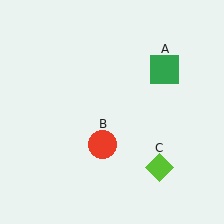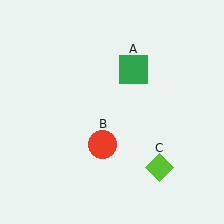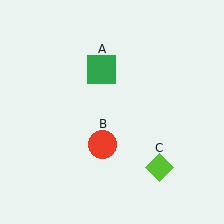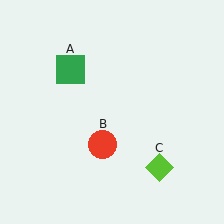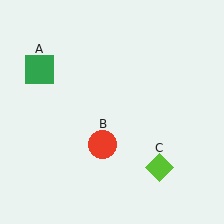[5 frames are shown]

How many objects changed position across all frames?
1 object changed position: green square (object A).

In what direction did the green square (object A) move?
The green square (object A) moved left.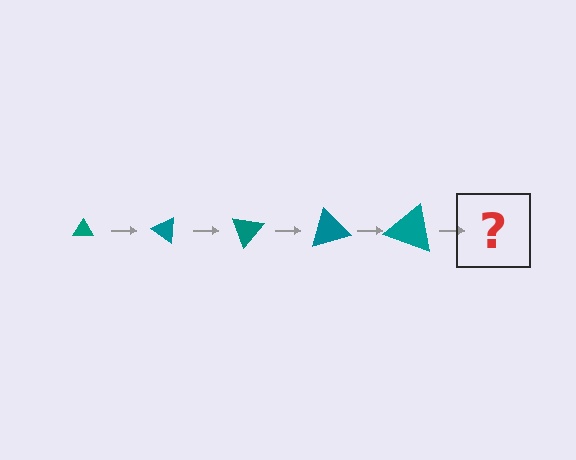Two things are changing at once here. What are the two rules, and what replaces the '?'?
The two rules are that the triangle grows larger each step and it rotates 35 degrees each step. The '?' should be a triangle, larger than the previous one and rotated 175 degrees from the start.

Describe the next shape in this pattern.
It should be a triangle, larger than the previous one and rotated 175 degrees from the start.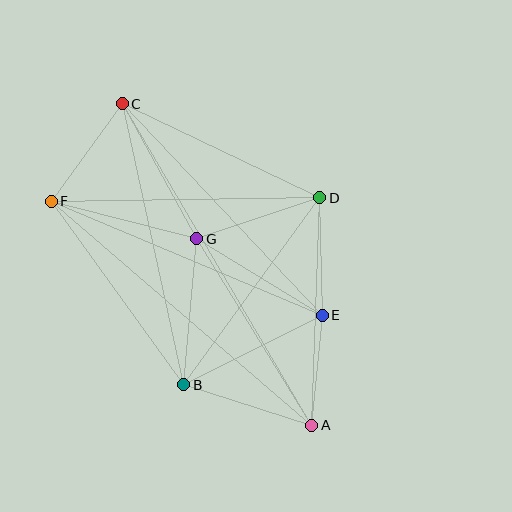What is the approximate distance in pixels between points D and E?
The distance between D and E is approximately 117 pixels.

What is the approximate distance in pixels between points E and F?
The distance between E and F is approximately 294 pixels.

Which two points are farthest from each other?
Points A and C are farthest from each other.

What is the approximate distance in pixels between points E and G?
The distance between E and G is approximately 147 pixels.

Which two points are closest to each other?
Points A and E are closest to each other.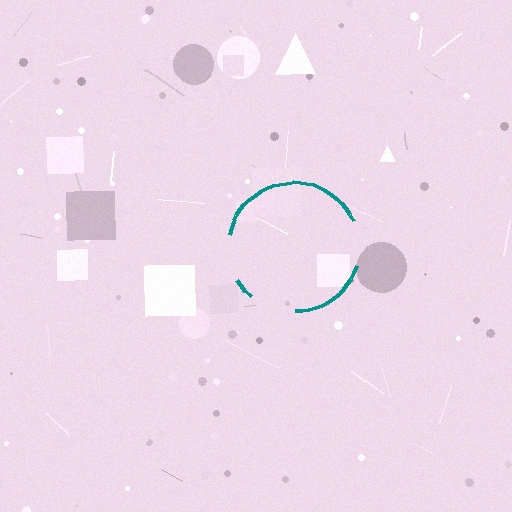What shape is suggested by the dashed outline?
The dashed outline suggests a circle.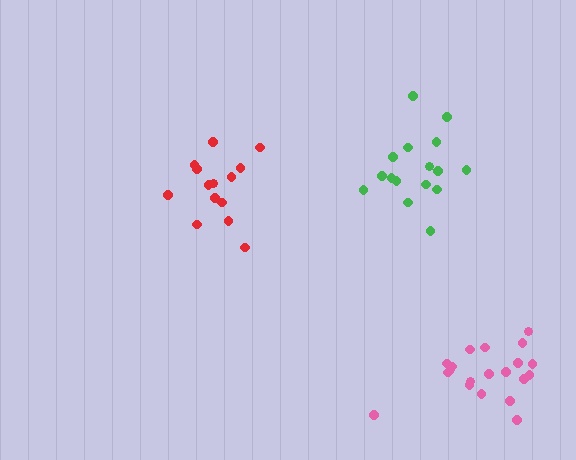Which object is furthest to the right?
The pink cluster is rightmost.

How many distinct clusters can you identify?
There are 3 distinct clusters.